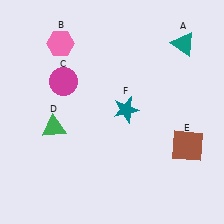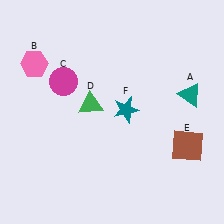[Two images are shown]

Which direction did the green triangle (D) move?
The green triangle (D) moved right.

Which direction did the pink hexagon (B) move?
The pink hexagon (B) moved left.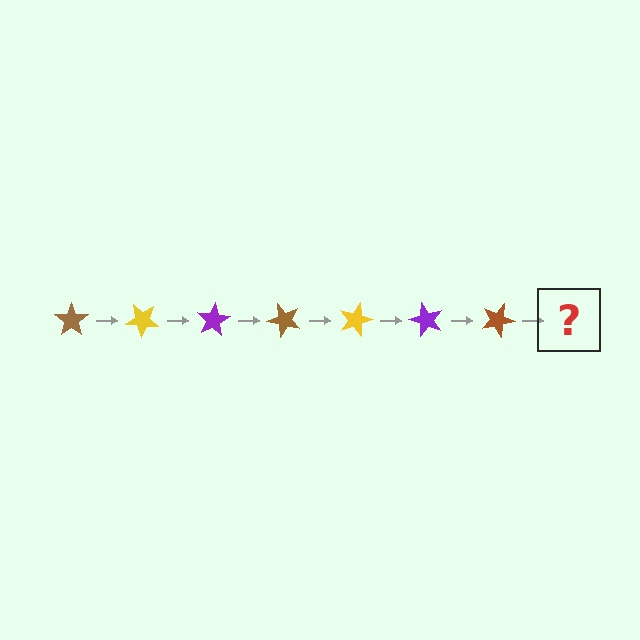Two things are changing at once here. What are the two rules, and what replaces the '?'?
The two rules are that it rotates 40 degrees each step and the color cycles through brown, yellow, and purple. The '?' should be a yellow star, rotated 280 degrees from the start.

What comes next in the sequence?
The next element should be a yellow star, rotated 280 degrees from the start.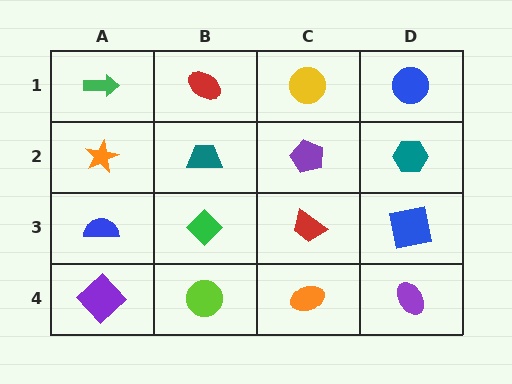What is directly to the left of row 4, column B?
A purple diamond.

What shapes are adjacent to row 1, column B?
A teal trapezoid (row 2, column B), a green arrow (row 1, column A), a yellow circle (row 1, column C).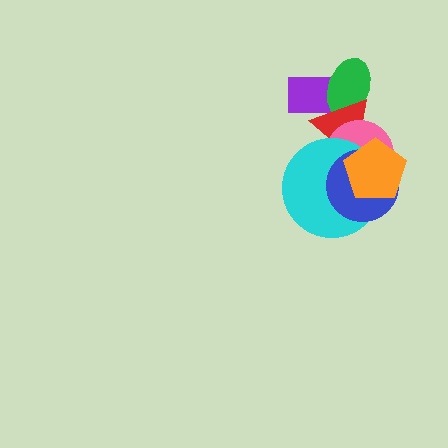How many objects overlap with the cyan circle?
4 objects overlap with the cyan circle.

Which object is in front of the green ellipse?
The red triangle is in front of the green ellipse.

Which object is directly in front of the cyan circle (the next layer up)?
The blue circle is directly in front of the cyan circle.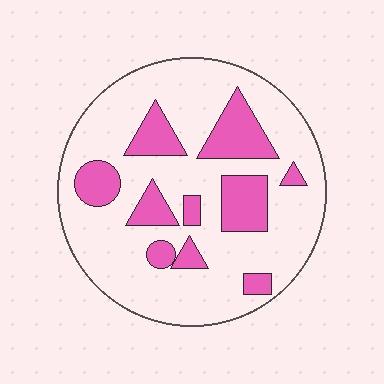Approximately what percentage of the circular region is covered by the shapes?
Approximately 25%.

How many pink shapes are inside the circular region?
10.